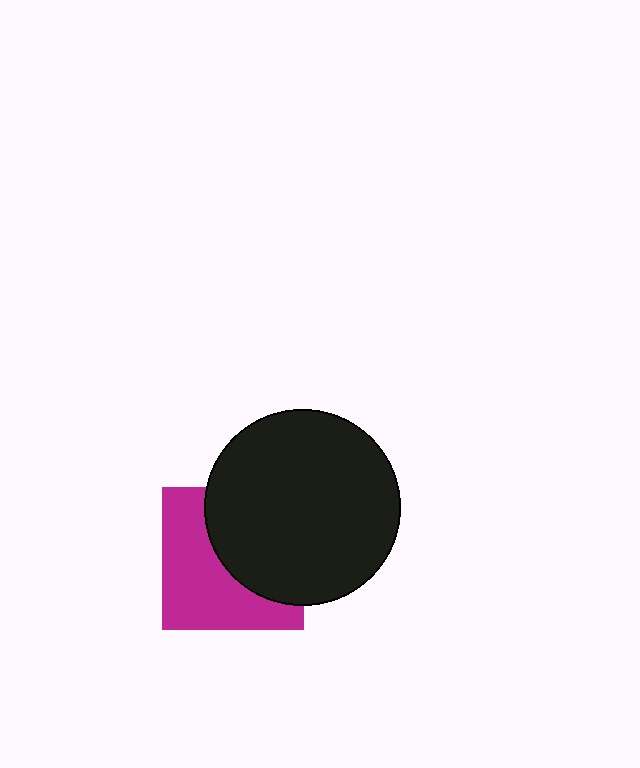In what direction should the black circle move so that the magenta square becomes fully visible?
The black circle should move right. That is the shortest direction to clear the overlap and leave the magenta square fully visible.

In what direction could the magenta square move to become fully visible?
The magenta square could move left. That would shift it out from behind the black circle entirely.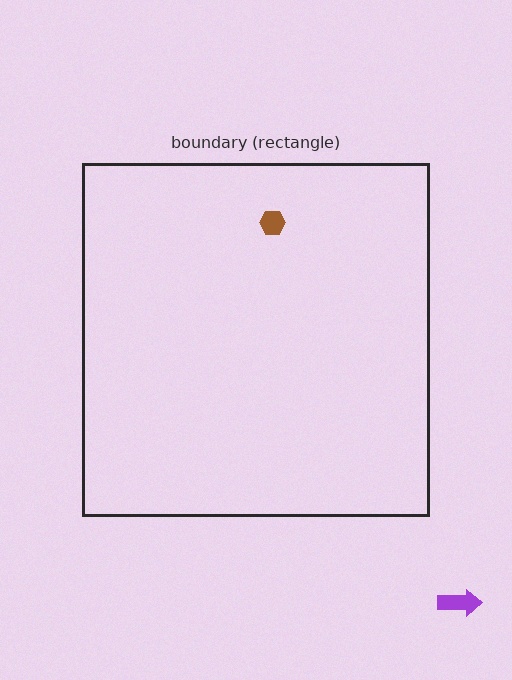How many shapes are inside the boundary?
1 inside, 1 outside.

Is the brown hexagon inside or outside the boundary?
Inside.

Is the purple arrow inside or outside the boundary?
Outside.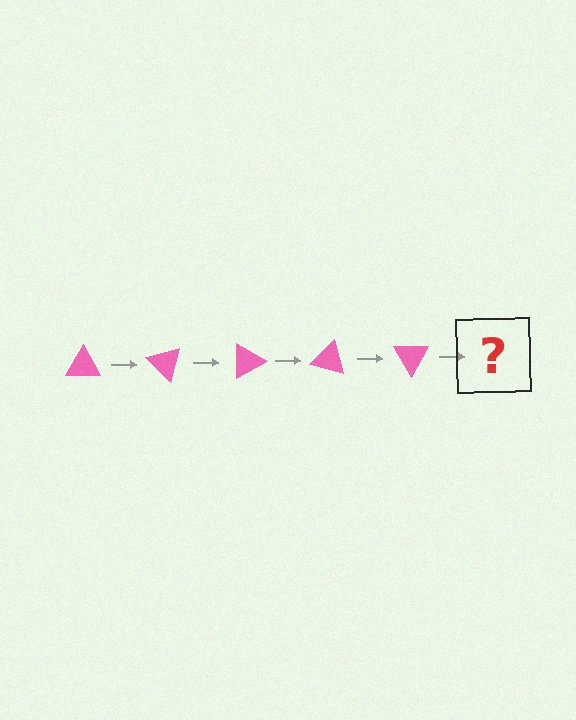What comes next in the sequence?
The next element should be a pink triangle rotated 225 degrees.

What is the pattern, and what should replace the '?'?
The pattern is that the triangle rotates 45 degrees each step. The '?' should be a pink triangle rotated 225 degrees.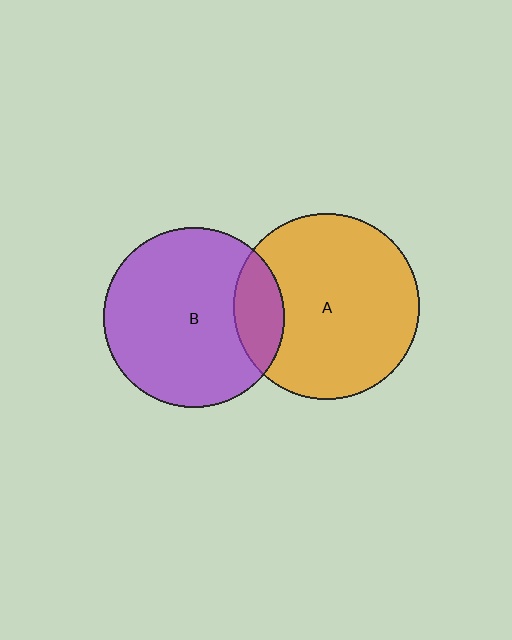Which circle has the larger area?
Circle A (orange).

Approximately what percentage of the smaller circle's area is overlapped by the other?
Approximately 15%.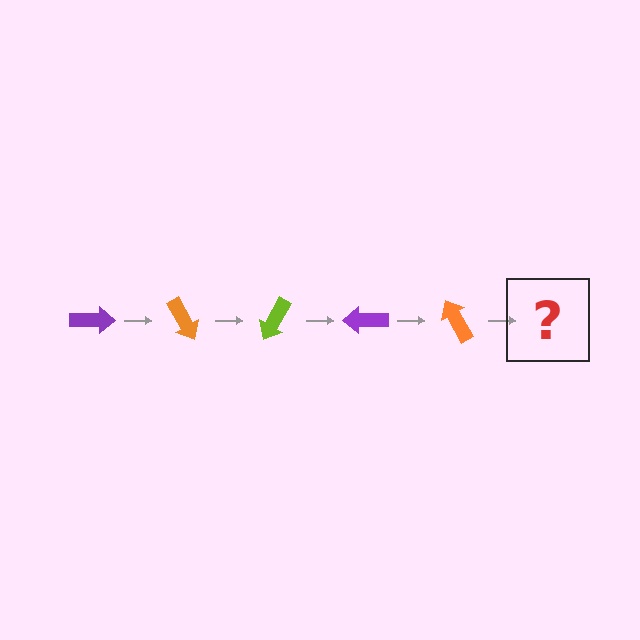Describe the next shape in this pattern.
It should be a lime arrow, rotated 300 degrees from the start.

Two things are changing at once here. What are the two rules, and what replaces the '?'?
The two rules are that it rotates 60 degrees each step and the color cycles through purple, orange, and lime. The '?' should be a lime arrow, rotated 300 degrees from the start.